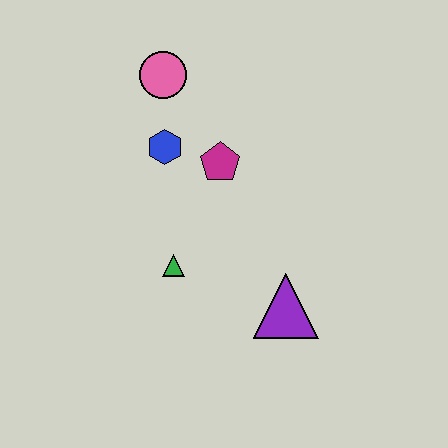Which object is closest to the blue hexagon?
The magenta pentagon is closest to the blue hexagon.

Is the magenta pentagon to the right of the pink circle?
Yes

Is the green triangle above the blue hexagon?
No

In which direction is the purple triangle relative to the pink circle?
The purple triangle is below the pink circle.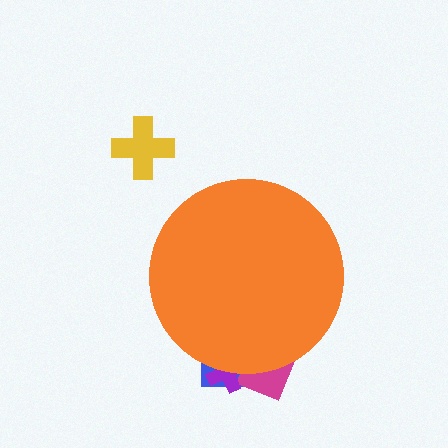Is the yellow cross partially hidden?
No, the yellow cross is fully visible.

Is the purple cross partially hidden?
Yes, the purple cross is partially hidden behind the orange circle.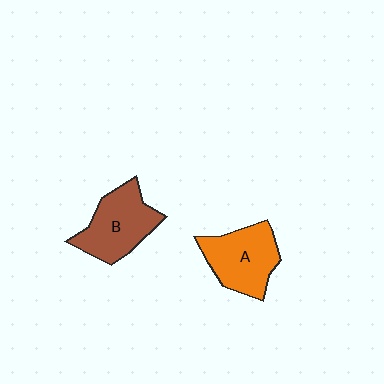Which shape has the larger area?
Shape B (brown).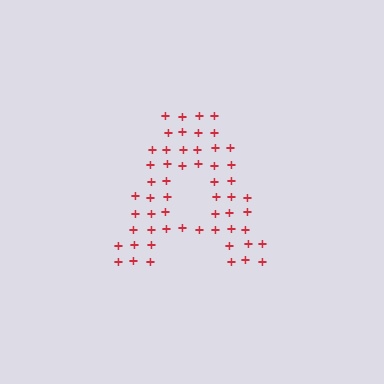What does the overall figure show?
The overall figure shows the letter A.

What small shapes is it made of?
It is made of small plus signs.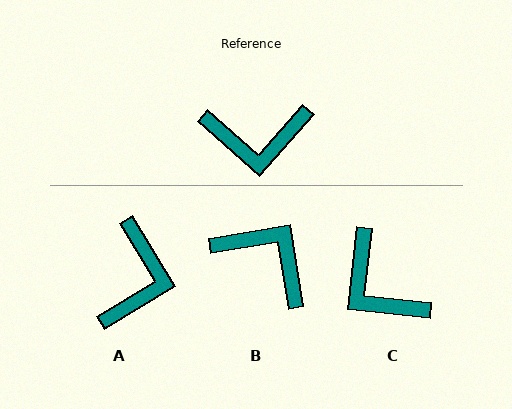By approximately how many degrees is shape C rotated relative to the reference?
Approximately 55 degrees clockwise.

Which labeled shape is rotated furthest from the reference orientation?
B, about 141 degrees away.